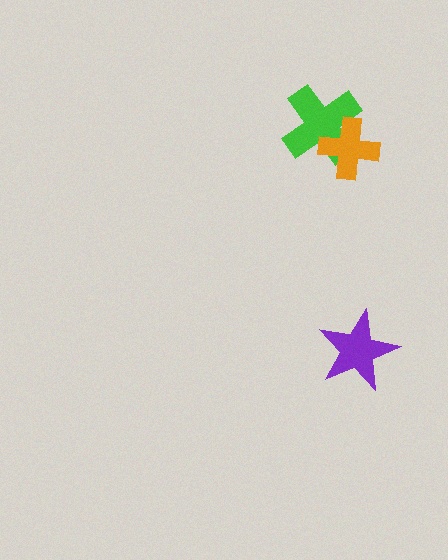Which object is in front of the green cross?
The orange cross is in front of the green cross.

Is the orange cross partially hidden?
No, no other shape covers it.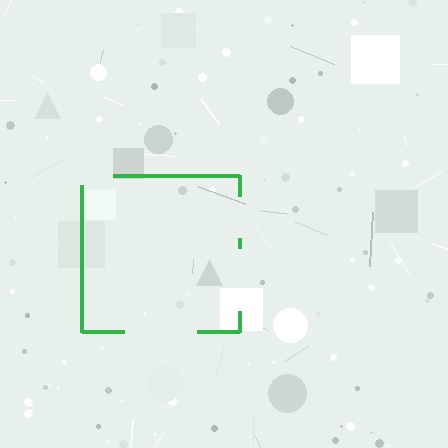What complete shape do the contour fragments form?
The contour fragments form a square.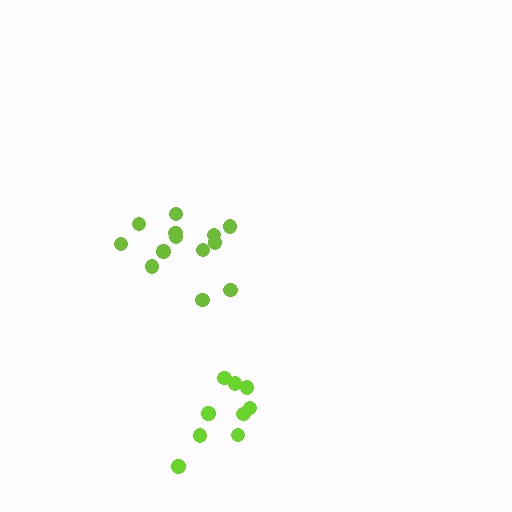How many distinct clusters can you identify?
There are 2 distinct clusters.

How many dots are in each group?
Group 1: 9 dots, Group 2: 13 dots (22 total).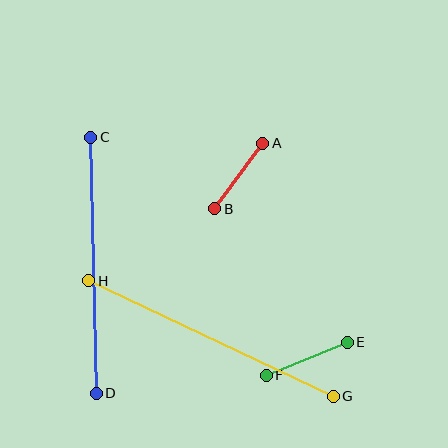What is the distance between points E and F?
The distance is approximately 87 pixels.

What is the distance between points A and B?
The distance is approximately 81 pixels.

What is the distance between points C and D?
The distance is approximately 256 pixels.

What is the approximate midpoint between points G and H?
The midpoint is at approximately (211, 338) pixels.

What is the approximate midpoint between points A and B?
The midpoint is at approximately (239, 176) pixels.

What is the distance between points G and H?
The distance is approximately 270 pixels.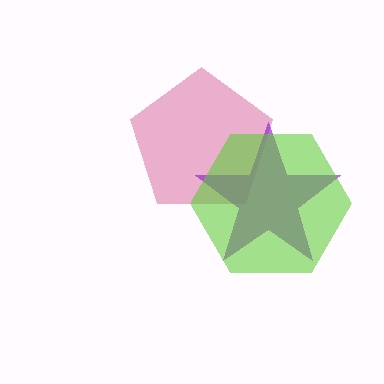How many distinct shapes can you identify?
There are 3 distinct shapes: a pink pentagon, a purple star, a lime hexagon.